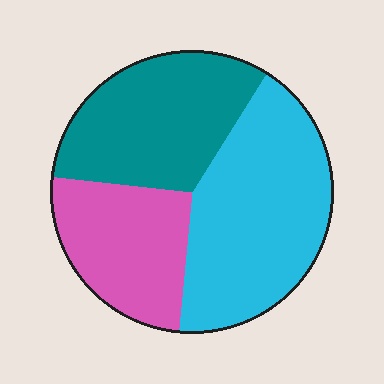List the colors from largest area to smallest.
From largest to smallest: cyan, teal, pink.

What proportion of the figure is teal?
Teal covers 32% of the figure.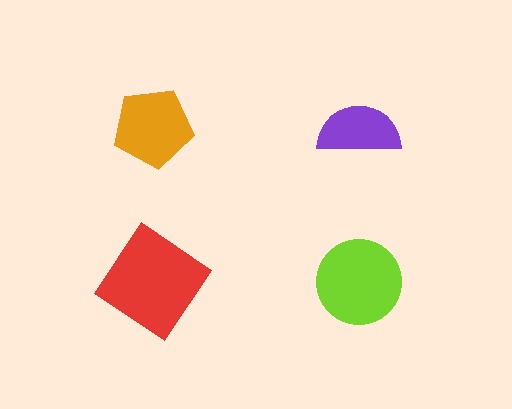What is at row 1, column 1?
An orange pentagon.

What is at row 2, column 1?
A red diamond.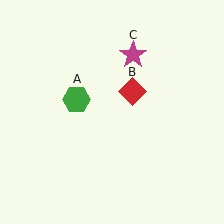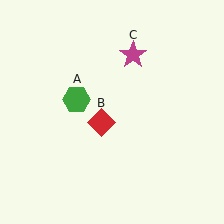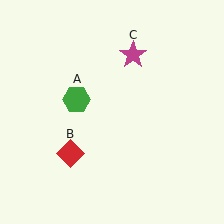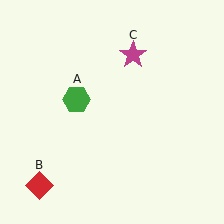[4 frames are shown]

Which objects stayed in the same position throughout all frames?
Green hexagon (object A) and magenta star (object C) remained stationary.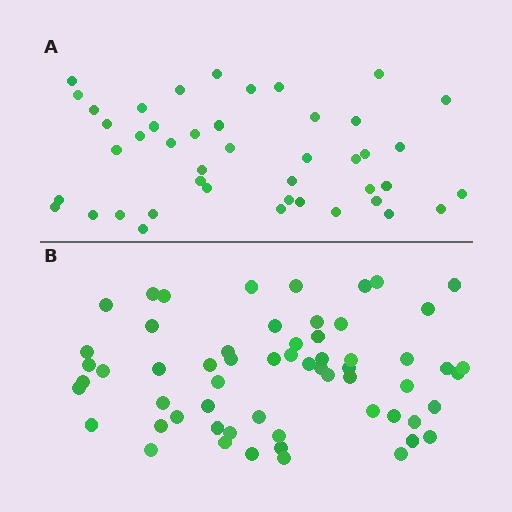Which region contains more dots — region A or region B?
Region B (the bottom region) has more dots.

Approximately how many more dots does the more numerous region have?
Region B has approximately 15 more dots than region A.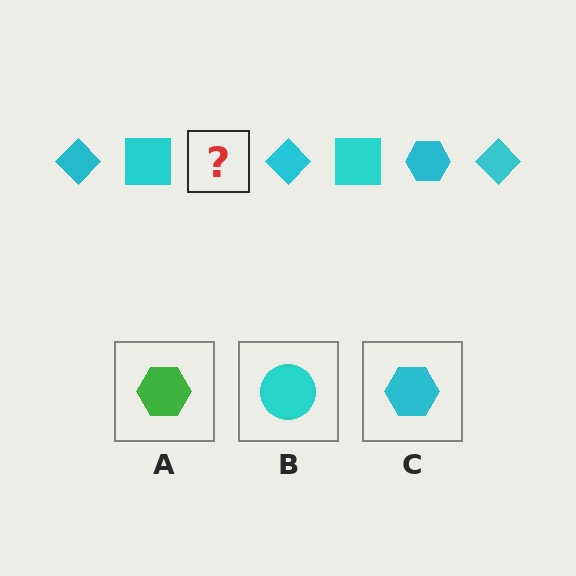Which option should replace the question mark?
Option C.